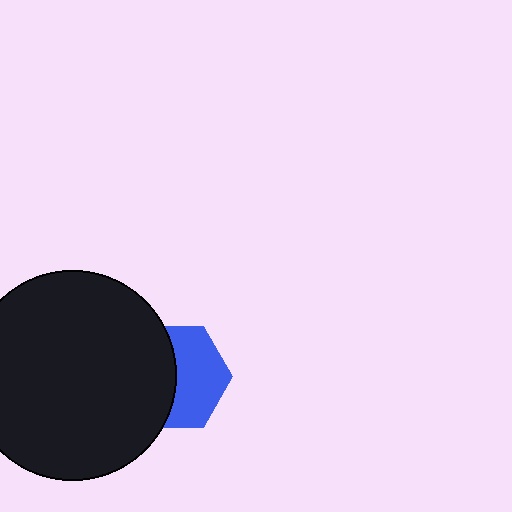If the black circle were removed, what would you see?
You would see the complete blue hexagon.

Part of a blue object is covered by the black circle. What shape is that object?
It is a hexagon.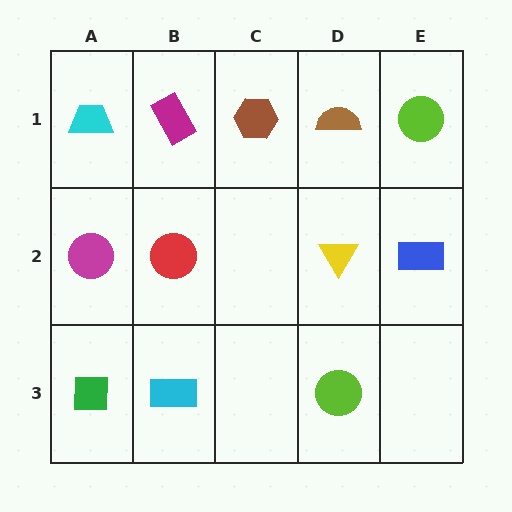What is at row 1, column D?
A brown semicircle.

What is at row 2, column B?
A red circle.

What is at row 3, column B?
A cyan rectangle.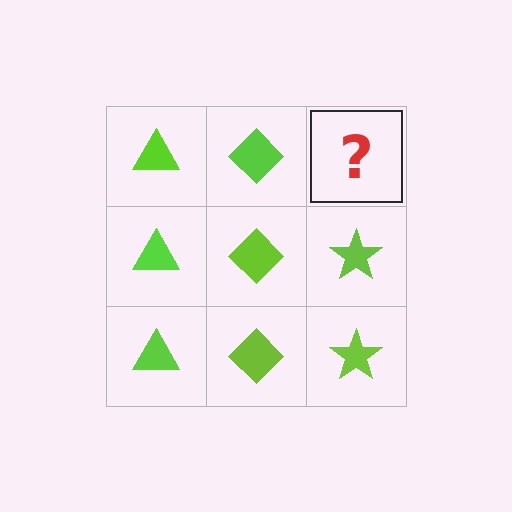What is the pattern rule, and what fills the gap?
The rule is that each column has a consistent shape. The gap should be filled with a lime star.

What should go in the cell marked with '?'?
The missing cell should contain a lime star.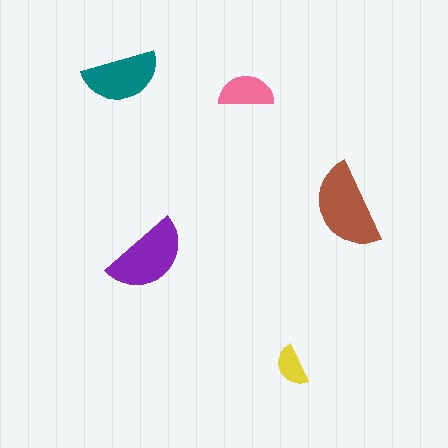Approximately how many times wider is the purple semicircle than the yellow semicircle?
About 2 times wider.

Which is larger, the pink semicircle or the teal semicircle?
The teal one.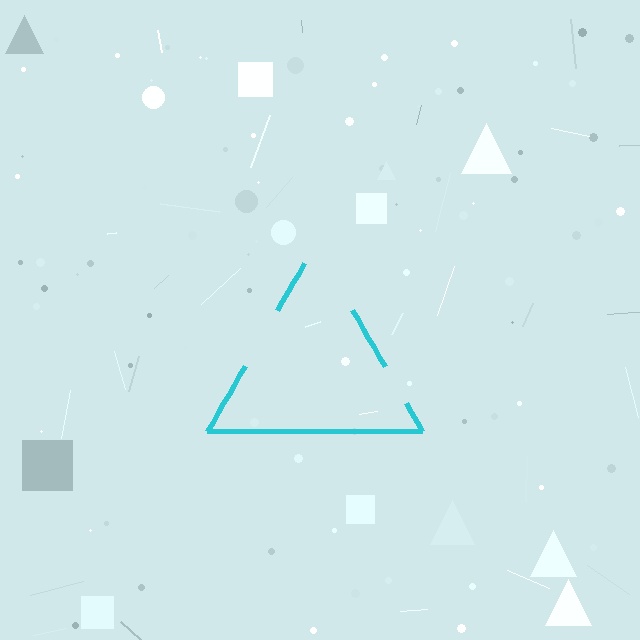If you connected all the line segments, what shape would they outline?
They would outline a triangle.